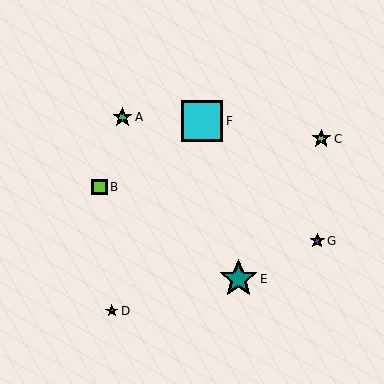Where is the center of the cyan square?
The center of the cyan square is at (202, 121).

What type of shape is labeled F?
Shape F is a cyan square.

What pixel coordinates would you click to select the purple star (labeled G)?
Click at (317, 241) to select the purple star G.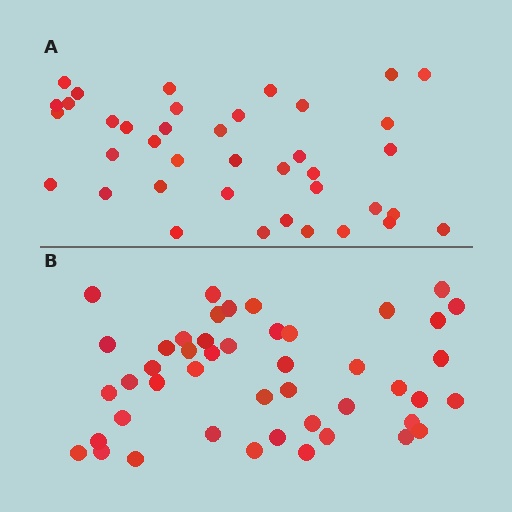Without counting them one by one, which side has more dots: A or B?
Region B (the bottom region) has more dots.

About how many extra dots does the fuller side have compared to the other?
Region B has roughly 8 or so more dots than region A.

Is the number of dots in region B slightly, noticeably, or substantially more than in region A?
Region B has only slightly more — the two regions are fairly close. The ratio is roughly 1.2 to 1.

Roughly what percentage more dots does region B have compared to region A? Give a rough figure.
About 20% more.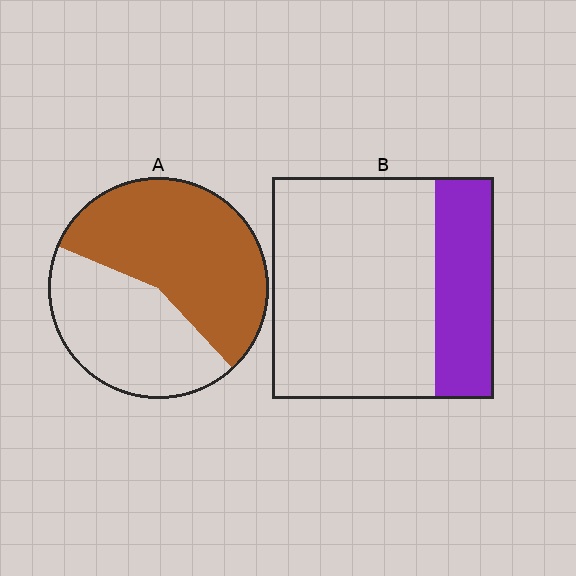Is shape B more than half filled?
No.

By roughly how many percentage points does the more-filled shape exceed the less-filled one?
By roughly 30 percentage points (A over B).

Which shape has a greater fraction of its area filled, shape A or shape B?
Shape A.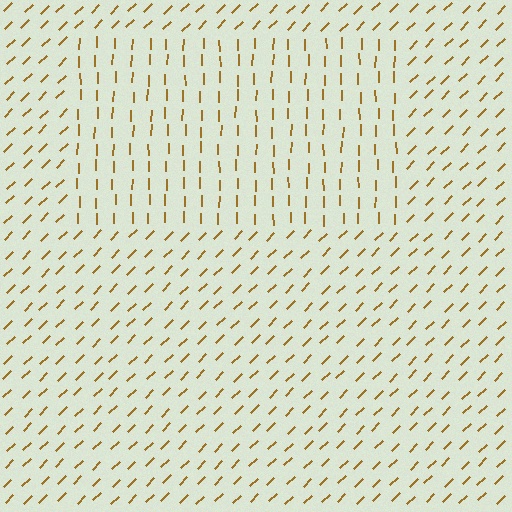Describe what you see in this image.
The image is filled with small brown line segments. A rectangle region in the image has lines oriented differently from the surrounding lines, creating a visible texture boundary.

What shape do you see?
I see a rectangle.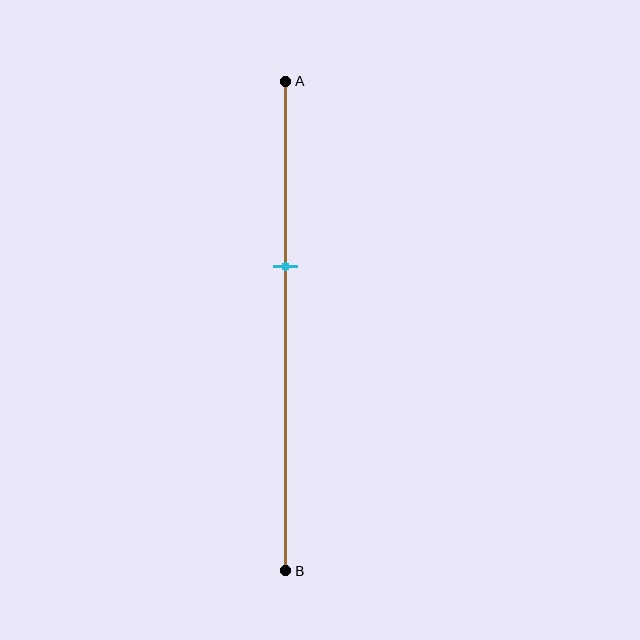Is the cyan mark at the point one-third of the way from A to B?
No, the mark is at about 40% from A, not at the 33% one-third point.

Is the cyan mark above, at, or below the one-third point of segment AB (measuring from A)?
The cyan mark is below the one-third point of segment AB.